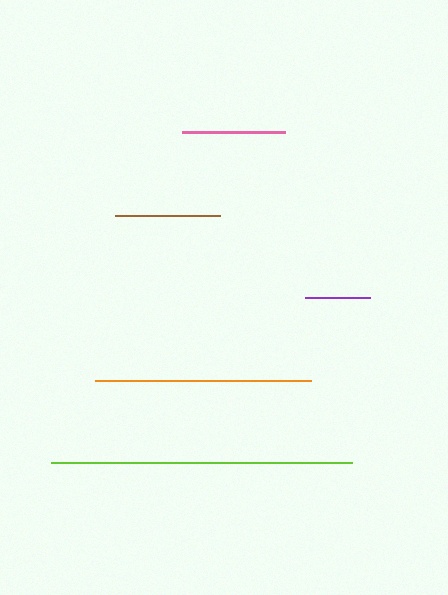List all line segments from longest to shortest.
From longest to shortest: lime, orange, brown, pink, purple.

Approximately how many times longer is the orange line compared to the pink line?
The orange line is approximately 2.1 times the length of the pink line.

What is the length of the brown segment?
The brown segment is approximately 105 pixels long.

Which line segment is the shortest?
The purple line is the shortest at approximately 66 pixels.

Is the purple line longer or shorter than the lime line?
The lime line is longer than the purple line.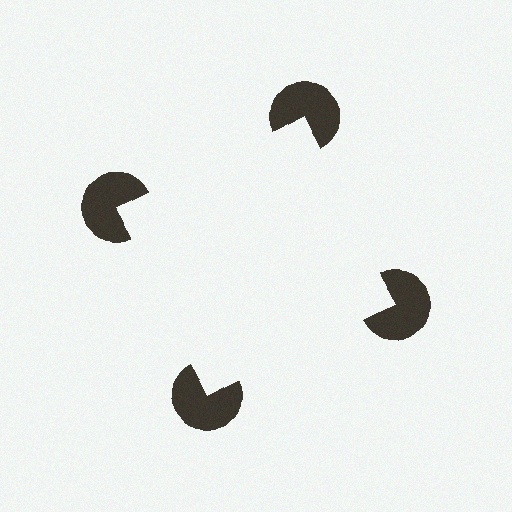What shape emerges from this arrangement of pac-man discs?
An illusory square — its edges are inferred from the aligned wedge cuts in the pac-man discs, not physically drawn.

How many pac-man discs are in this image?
There are 4 — one at each vertex of the illusory square.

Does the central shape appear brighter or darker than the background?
It typically appears slightly brighter than the background, even though no actual brightness change is drawn.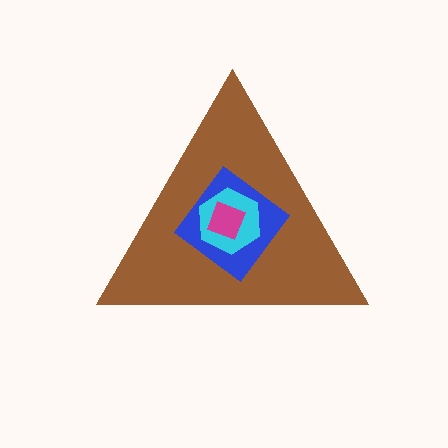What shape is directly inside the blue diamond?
The cyan hexagon.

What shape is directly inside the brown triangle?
The blue diamond.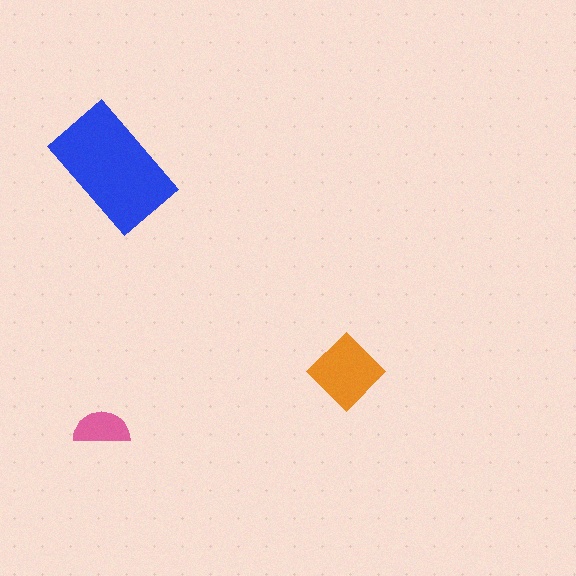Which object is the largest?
The blue rectangle.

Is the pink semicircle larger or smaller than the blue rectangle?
Smaller.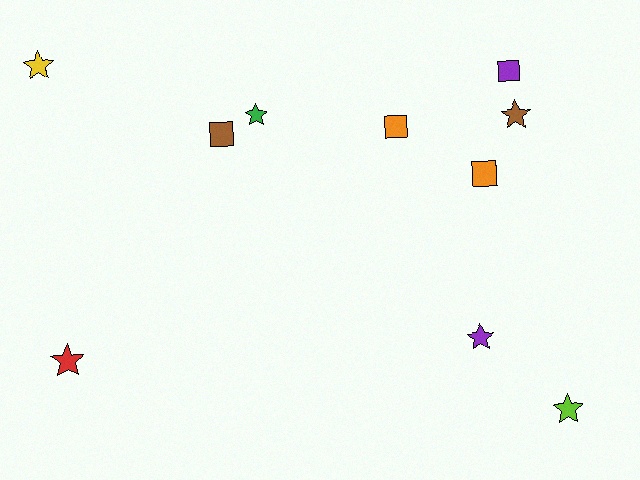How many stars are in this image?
There are 6 stars.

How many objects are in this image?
There are 10 objects.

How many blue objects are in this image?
There are no blue objects.